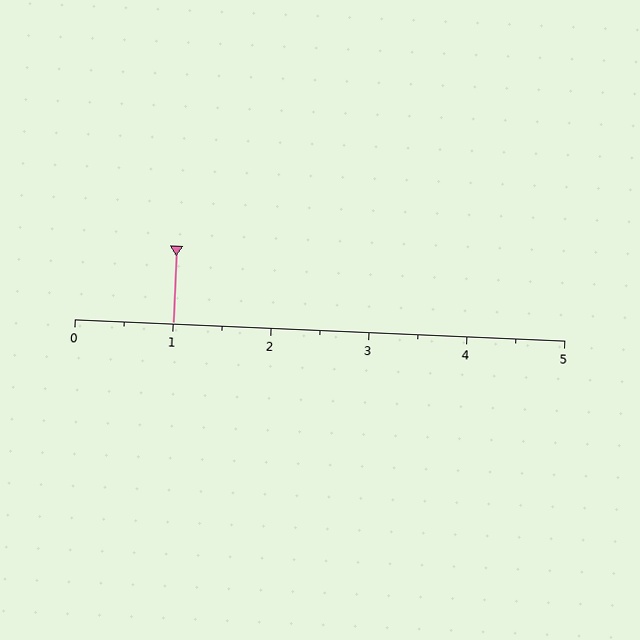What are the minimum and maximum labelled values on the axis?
The axis runs from 0 to 5.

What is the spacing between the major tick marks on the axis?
The major ticks are spaced 1 apart.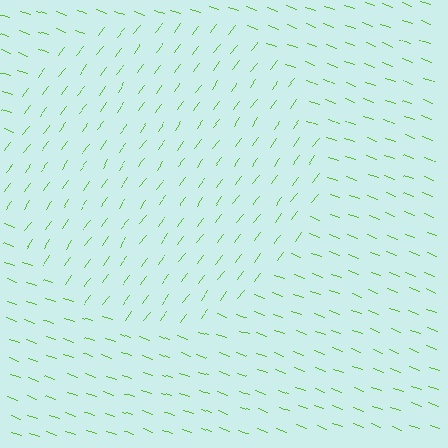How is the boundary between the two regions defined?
The boundary is defined purely by a change in line orientation (approximately 73 degrees difference). All lines are the same color and thickness.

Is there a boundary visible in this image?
Yes, there is a texture boundary formed by a change in line orientation.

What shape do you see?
I see a circle.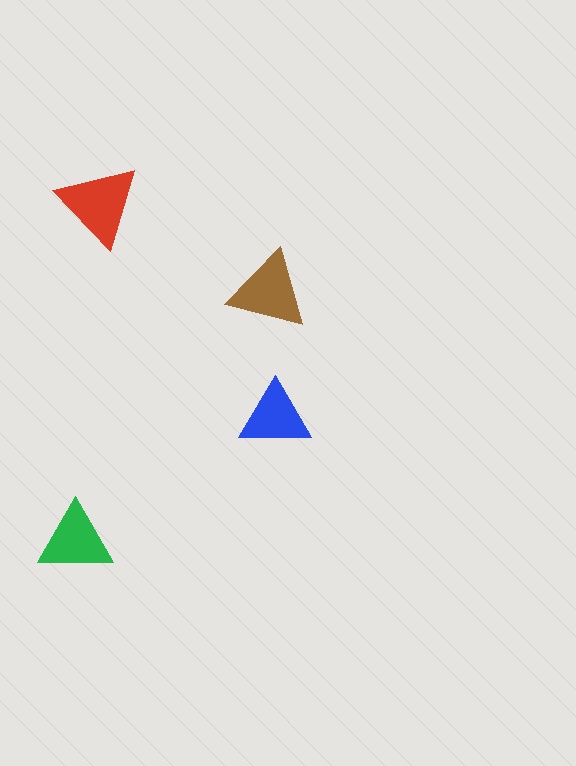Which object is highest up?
The red triangle is topmost.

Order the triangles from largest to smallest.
the red one, the brown one, the green one, the blue one.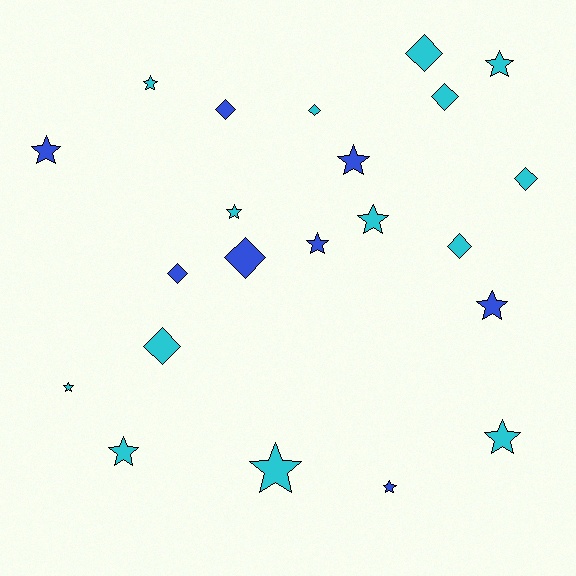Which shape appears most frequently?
Star, with 13 objects.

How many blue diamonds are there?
There are 3 blue diamonds.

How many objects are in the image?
There are 22 objects.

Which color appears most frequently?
Cyan, with 14 objects.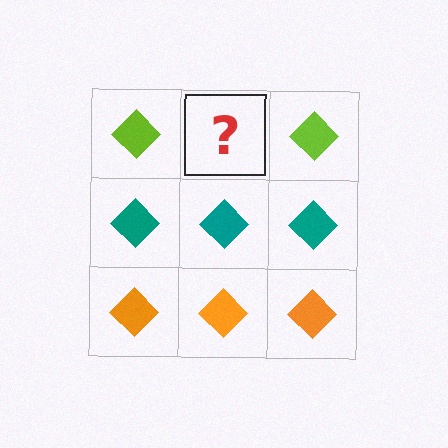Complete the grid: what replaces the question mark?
The question mark should be replaced with a lime diamond.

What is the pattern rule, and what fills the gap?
The rule is that each row has a consistent color. The gap should be filled with a lime diamond.